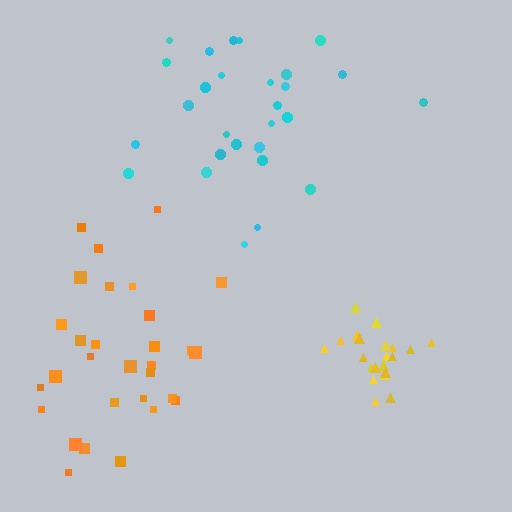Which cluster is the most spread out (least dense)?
Cyan.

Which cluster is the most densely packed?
Yellow.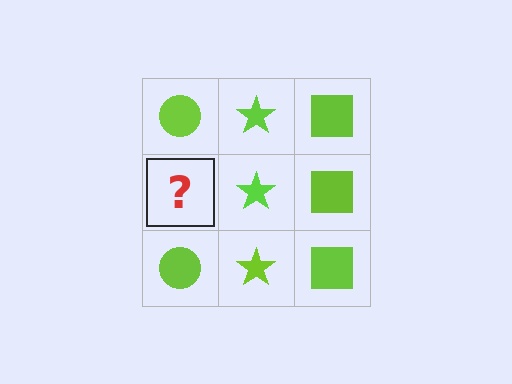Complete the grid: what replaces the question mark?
The question mark should be replaced with a lime circle.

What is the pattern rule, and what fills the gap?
The rule is that each column has a consistent shape. The gap should be filled with a lime circle.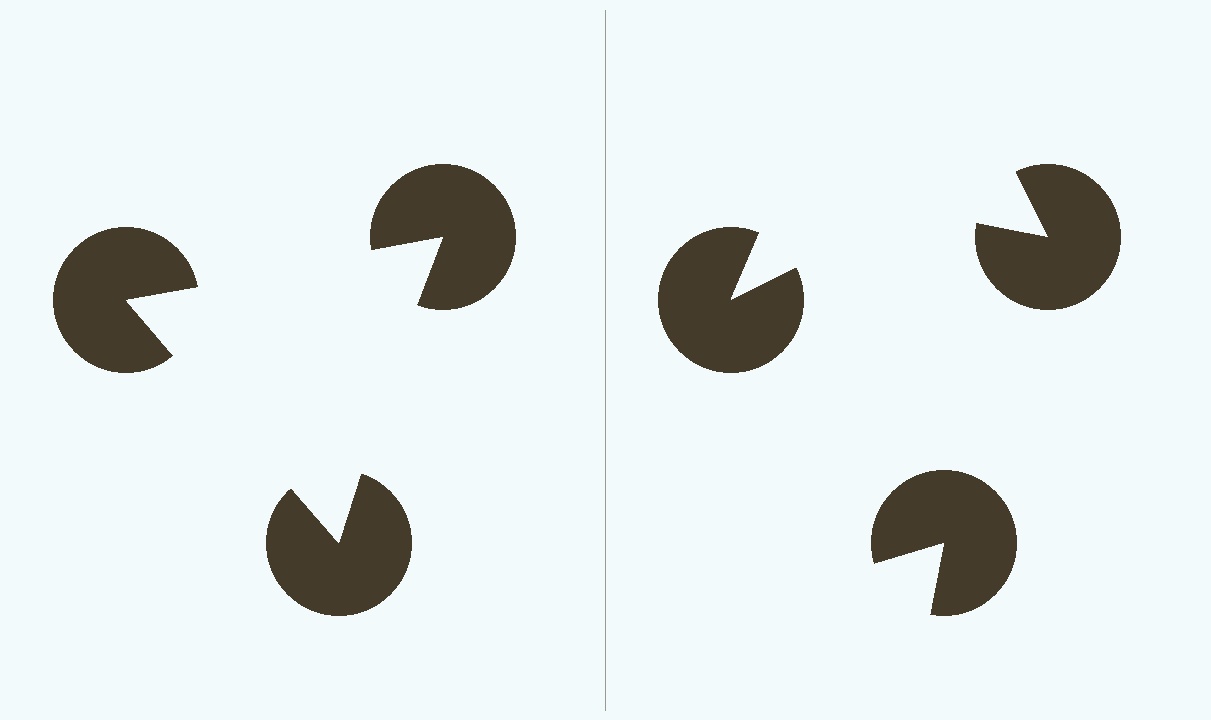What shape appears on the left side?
An illusory triangle.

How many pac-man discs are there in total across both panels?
6 — 3 on each side.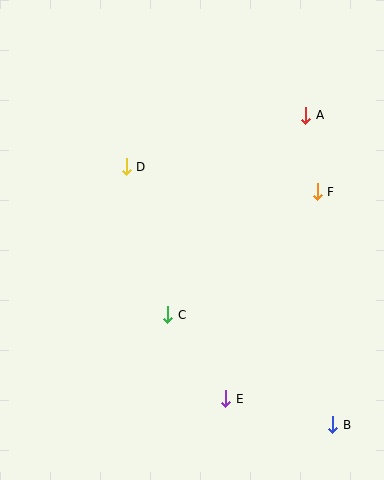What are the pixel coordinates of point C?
Point C is at (168, 315).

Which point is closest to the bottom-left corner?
Point C is closest to the bottom-left corner.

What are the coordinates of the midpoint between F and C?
The midpoint between F and C is at (243, 253).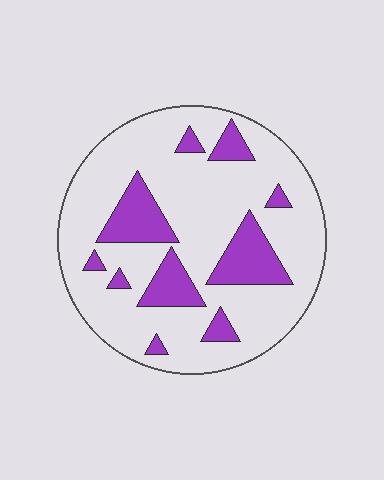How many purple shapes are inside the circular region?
10.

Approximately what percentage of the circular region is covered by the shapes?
Approximately 20%.